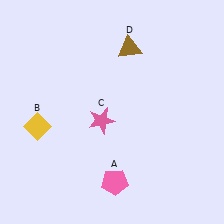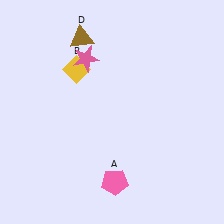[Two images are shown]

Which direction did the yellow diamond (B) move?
The yellow diamond (B) moved up.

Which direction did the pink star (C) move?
The pink star (C) moved up.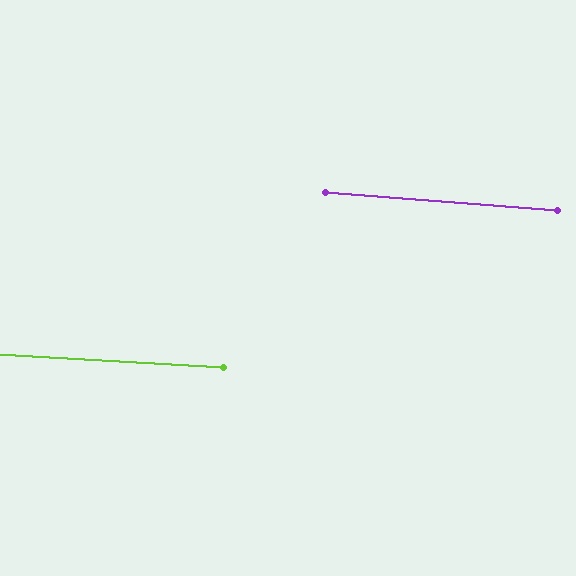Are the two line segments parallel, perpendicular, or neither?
Parallel — their directions differ by only 1.2°.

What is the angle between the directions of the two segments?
Approximately 1 degree.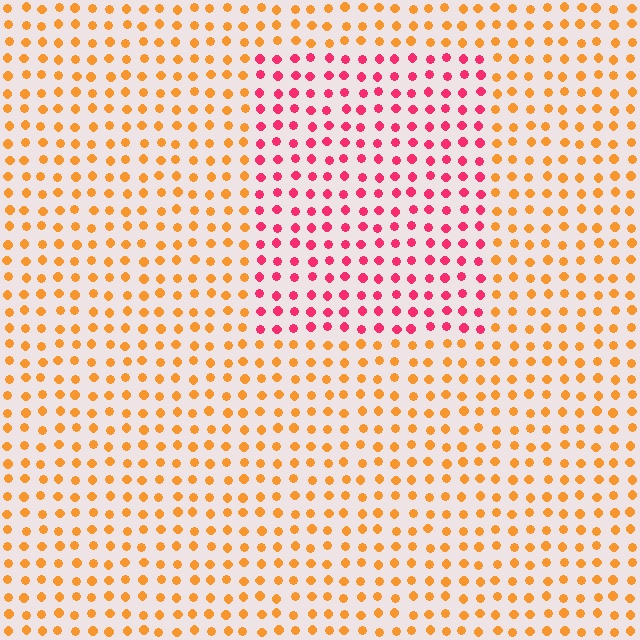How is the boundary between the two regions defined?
The boundary is defined purely by a slight shift in hue (about 51 degrees). Spacing, size, and orientation are identical on both sides.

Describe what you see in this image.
The image is filled with small orange elements in a uniform arrangement. A rectangle-shaped region is visible where the elements are tinted to a slightly different hue, forming a subtle color boundary.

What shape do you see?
I see a rectangle.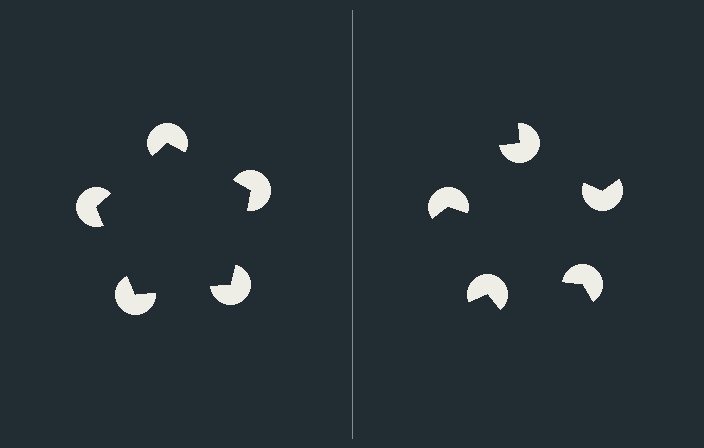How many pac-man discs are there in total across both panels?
10 — 5 on each side.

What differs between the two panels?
The pac-man discs are positioned identically on both sides; only the wedge orientations differ. On the left they align to a pentagon; on the right they are misaligned.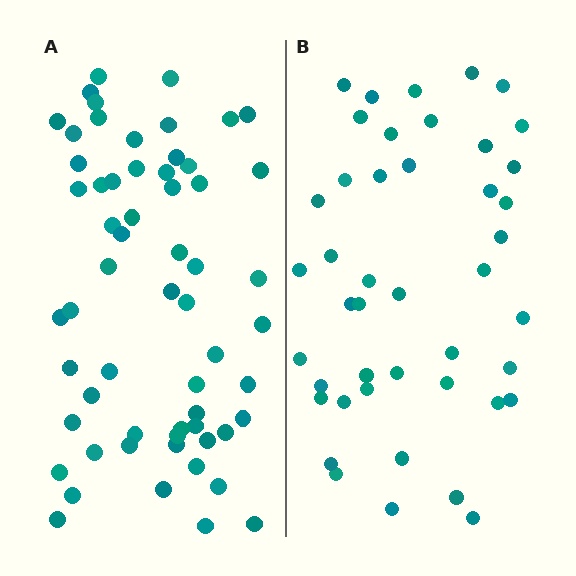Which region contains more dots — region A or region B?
Region A (the left region) has more dots.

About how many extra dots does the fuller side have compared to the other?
Region A has approximately 15 more dots than region B.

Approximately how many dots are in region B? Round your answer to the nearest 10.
About 40 dots. (The exact count is 44, which rounds to 40.)